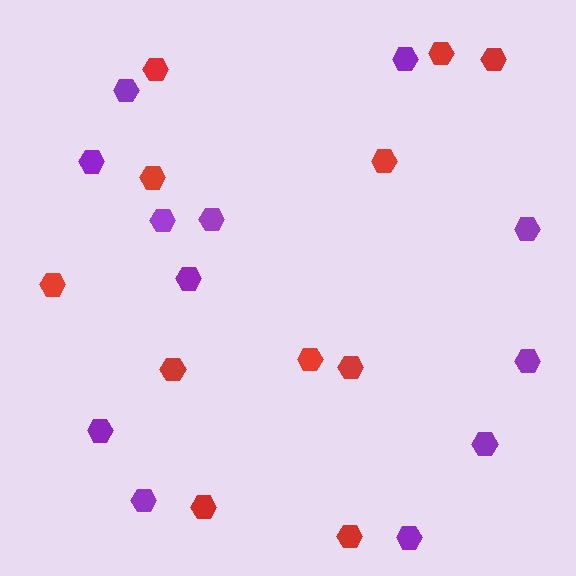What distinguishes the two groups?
There are 2 groups: one group of purple hexagons (12) and one group of red hexagons (11).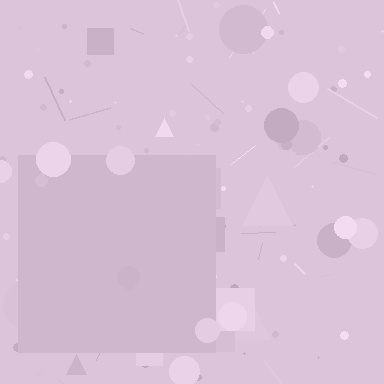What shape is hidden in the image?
A square is hidden in the image.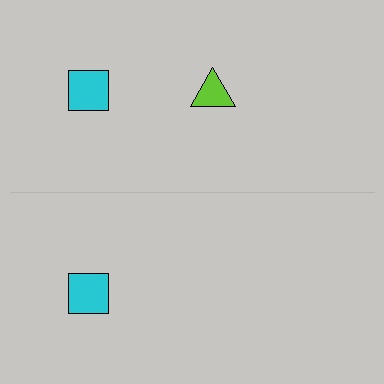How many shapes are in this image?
There are 3 shapes in this image.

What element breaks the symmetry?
A lime triangle is missing from the bottom side.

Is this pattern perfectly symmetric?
No, the pattern is not perfectly symmetric. A lime triangle is missing from the bottom side.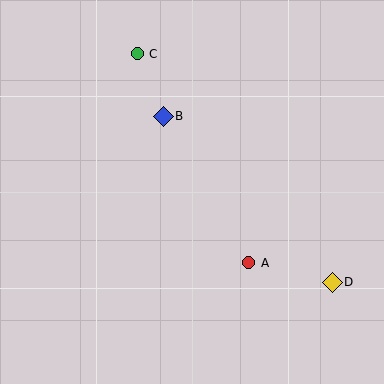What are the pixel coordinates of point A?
Point A is at (249, 263).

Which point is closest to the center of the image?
Point B at (163, 116) is closest to the center.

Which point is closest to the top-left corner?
Point C is closest to the top-left corner.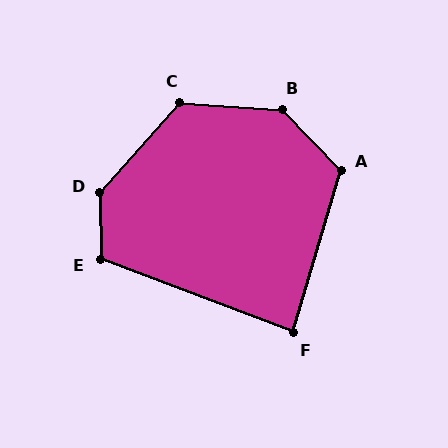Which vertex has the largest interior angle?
B, at approximately 137 degrees.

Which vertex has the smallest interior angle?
F, at approximately 86 degrees.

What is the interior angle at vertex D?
Approximately 137 degrees (obtuse).